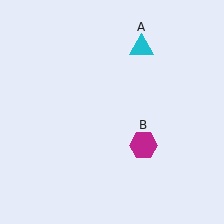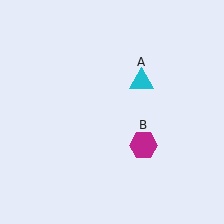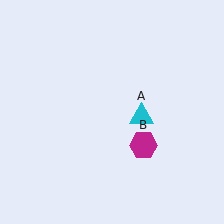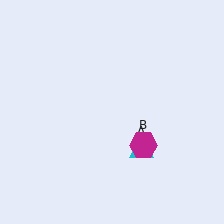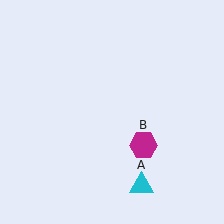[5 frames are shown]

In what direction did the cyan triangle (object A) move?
The cyan triangle (object A) moved down.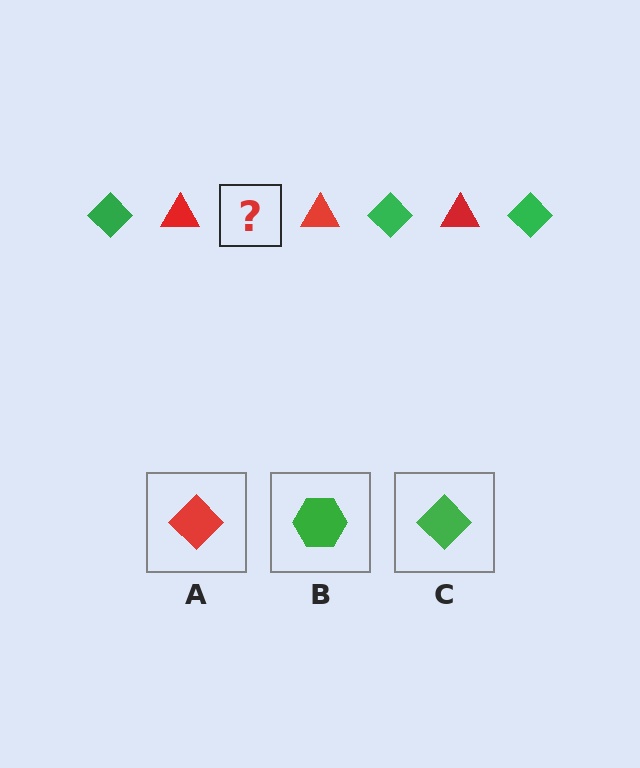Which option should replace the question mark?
Option C.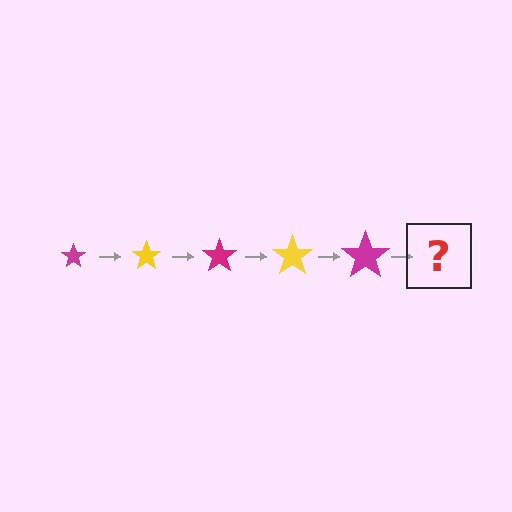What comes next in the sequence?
The next element should be a yellow star, larger than the previous one.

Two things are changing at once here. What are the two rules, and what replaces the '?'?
The two rules are that the star grows larger each step and the color cycles through magenta and yellow. The '?' should be a yellow star, larger than the previous one.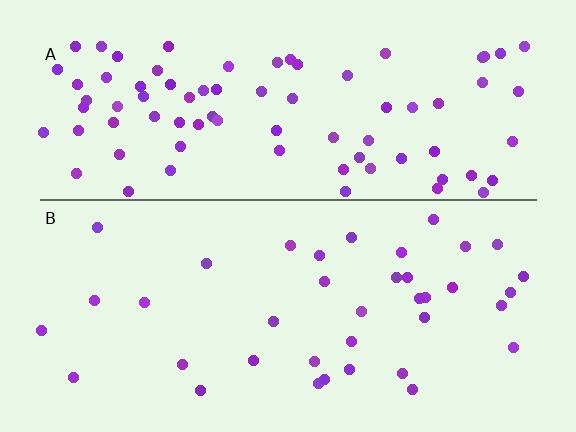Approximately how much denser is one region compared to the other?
Approximately 2.1× — region A over region B.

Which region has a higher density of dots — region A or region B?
A (the top).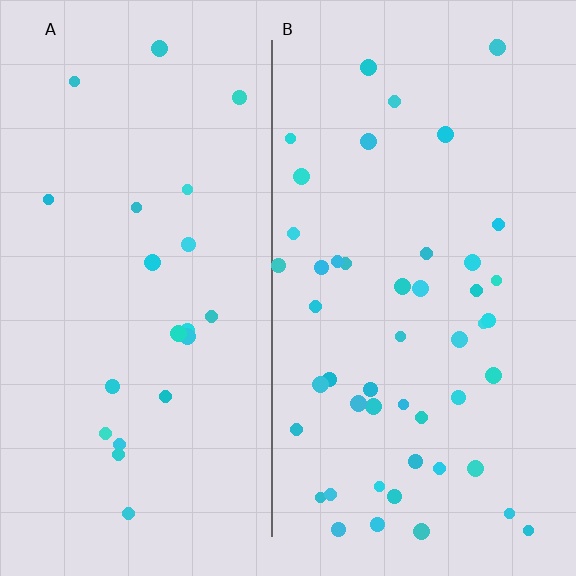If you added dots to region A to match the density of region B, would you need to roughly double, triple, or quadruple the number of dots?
Approximately double.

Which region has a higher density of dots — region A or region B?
B (the right).